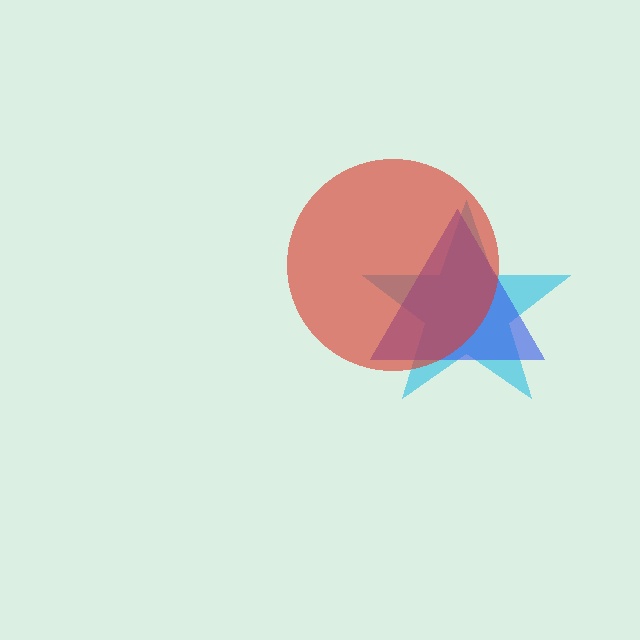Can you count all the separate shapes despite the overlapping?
Yes, there are 3 separate shapes.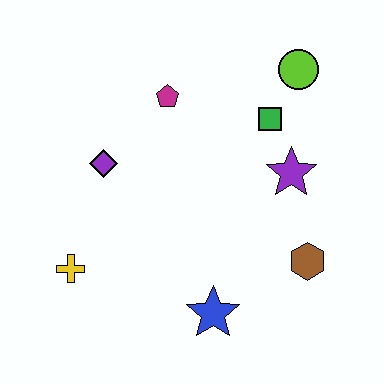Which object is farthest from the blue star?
The lime circle is farthest from the blue star.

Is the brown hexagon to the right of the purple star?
Yes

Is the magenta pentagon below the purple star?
No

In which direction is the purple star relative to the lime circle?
The purple star is below the lime circle.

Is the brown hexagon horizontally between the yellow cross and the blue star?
No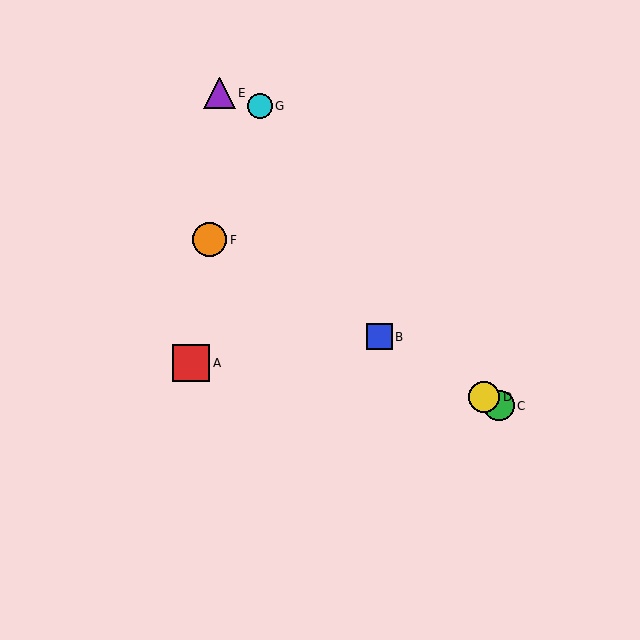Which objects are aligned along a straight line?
Objects B, C, D, F are aligned along a straight line.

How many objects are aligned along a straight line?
4 objects (B, C, D, F) are aligned along a straight line.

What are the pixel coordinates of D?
Object D is at (484, 397).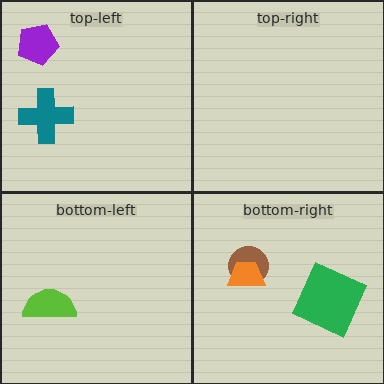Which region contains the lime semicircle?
The bottom-left region.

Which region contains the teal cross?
The top-left region.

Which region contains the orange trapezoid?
The bottom-right region.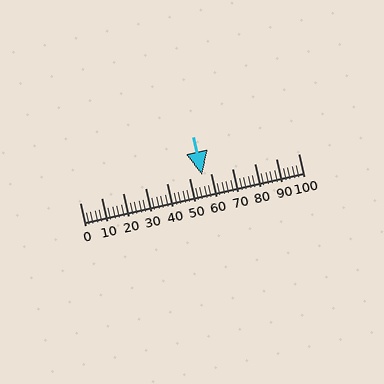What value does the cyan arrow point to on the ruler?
The cyan arrow points to approximately 56.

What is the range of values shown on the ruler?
The ruler shows values from 0 to 100.